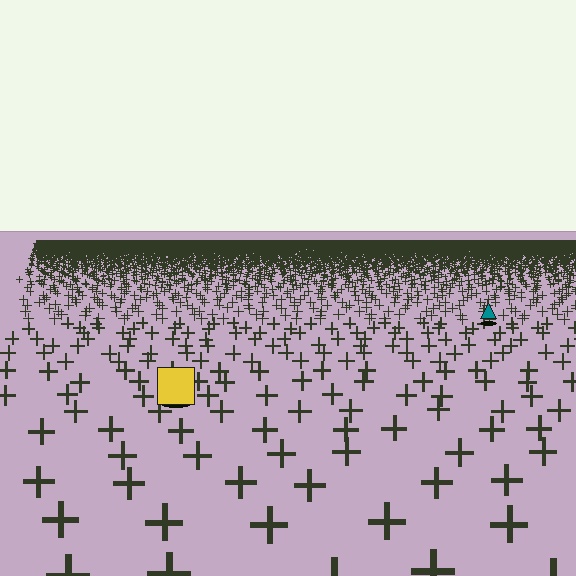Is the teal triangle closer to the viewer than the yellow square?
No. The yellow square is closer — you can tell from the texture gradient: the ground texture is coarser near it.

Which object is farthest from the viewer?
The teal triangle is farthest from the viewer. It appears smaller and the ground texture around it is denser.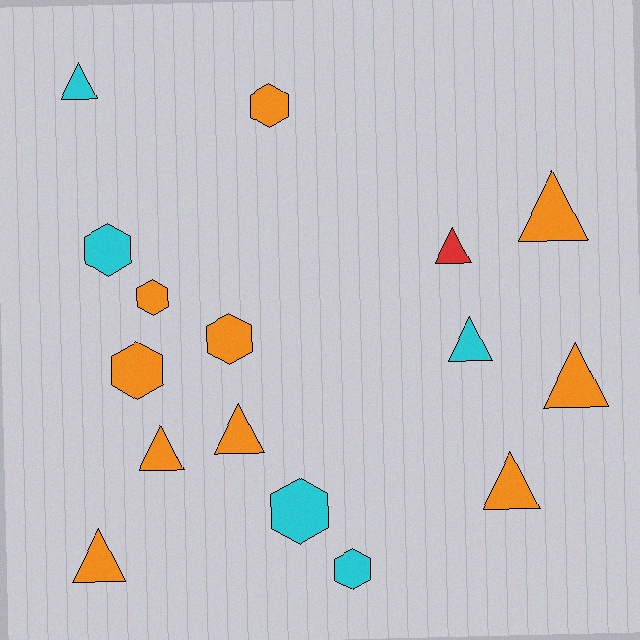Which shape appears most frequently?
Triangle, with 9 objects.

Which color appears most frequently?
Orange, with 10 objects.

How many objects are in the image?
There are 16 objects.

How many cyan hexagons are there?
There are 3 cyan hexagons.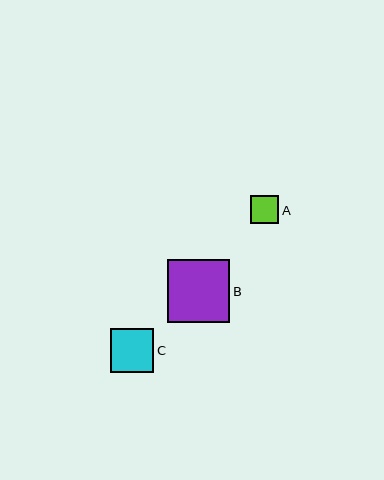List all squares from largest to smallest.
From largest to smallest: B, C, A.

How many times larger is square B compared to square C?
Square B is approximately 1.4 times the size of square C.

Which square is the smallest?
Square A is the smallest with a size of approximately 28 pixels.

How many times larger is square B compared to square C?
Square B is approximately 1.4 times the size of square C.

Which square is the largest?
Square B is the largest with a size of approximately 62 pixels.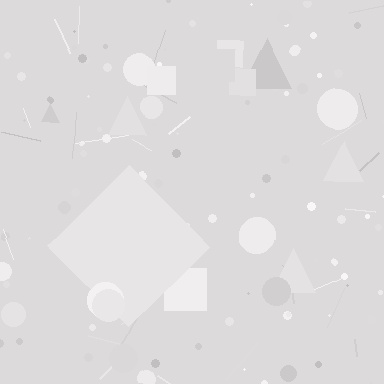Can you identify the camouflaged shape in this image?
The camouflaged shape is a diamond.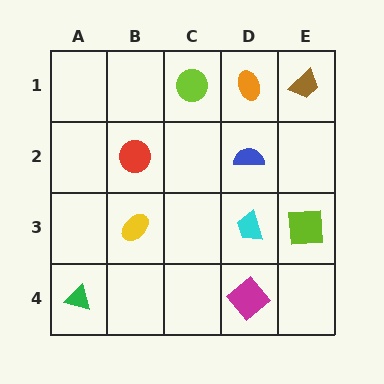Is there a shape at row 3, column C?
No, that cell is empty.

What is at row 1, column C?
A lime circle.